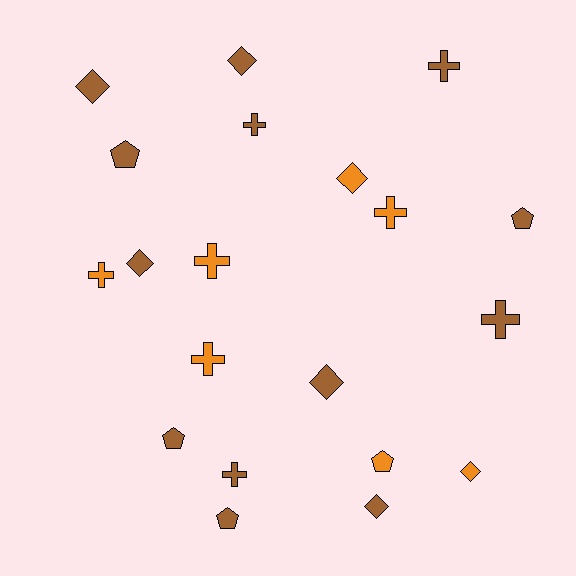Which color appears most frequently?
Brown, with 13 objects.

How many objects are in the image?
There are 20 objects.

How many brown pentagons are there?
There are 4 brown pentagons.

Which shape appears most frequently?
Cross, with 8 objects.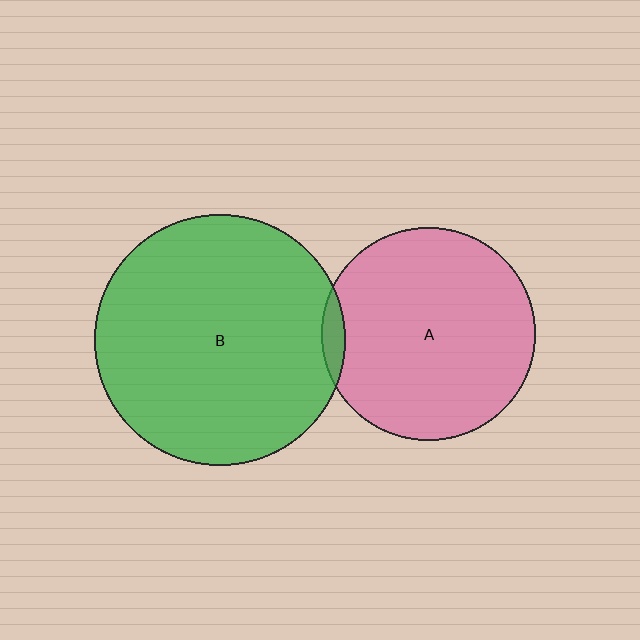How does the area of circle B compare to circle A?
Approximately 1.4 times.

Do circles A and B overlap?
Yes.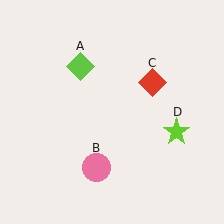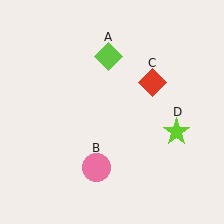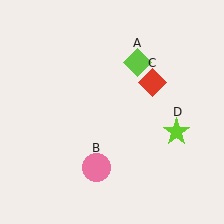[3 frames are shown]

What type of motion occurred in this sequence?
The lime diamond (object A) rotated clockwise around the center of the scene.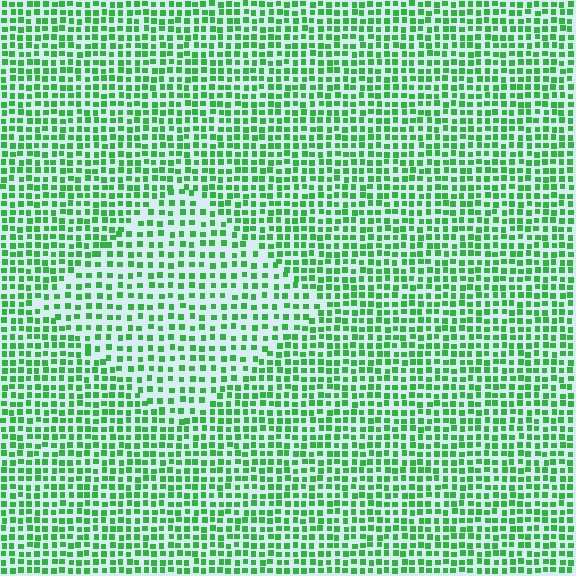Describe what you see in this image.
The image contains small green elements arranged at two different densities. A diamond-shaped region is visible where the elements are less densely packed than the surrounding area.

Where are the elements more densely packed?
The elements are more densely packed outside the diamond boundary.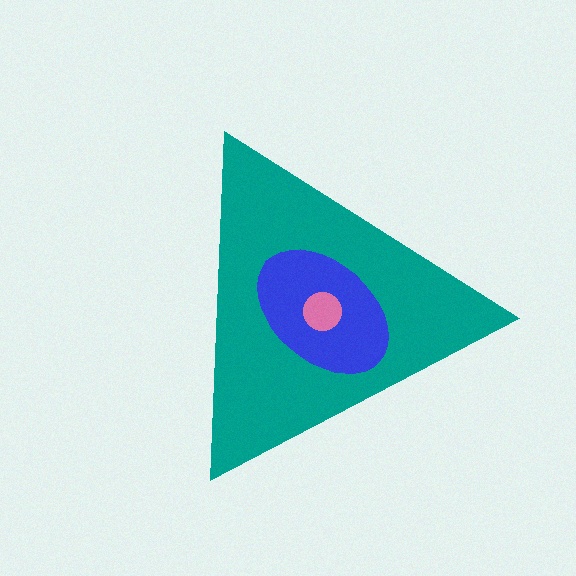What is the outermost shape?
The teal triangle.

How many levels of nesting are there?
3.